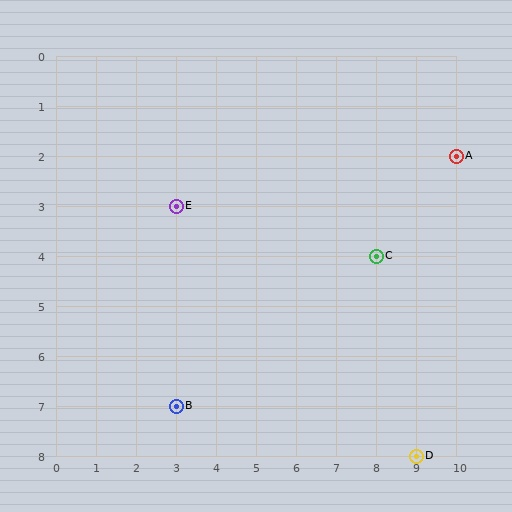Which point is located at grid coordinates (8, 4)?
Point C is at (8, 4).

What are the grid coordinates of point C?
Point C is at grid coordinates (8, 4).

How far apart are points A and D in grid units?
Points A and D are 1 column and 6 rows apart (about 6.1 grid units diagonally).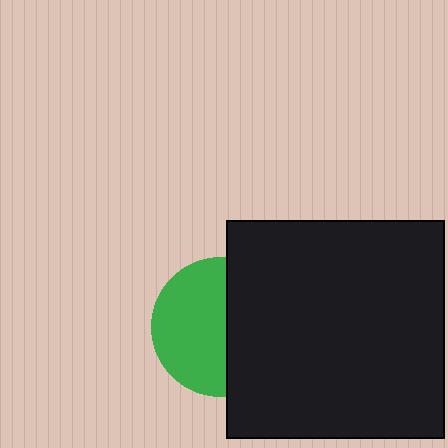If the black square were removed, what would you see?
You would see the complete green circle.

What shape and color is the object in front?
The object in front is a black square.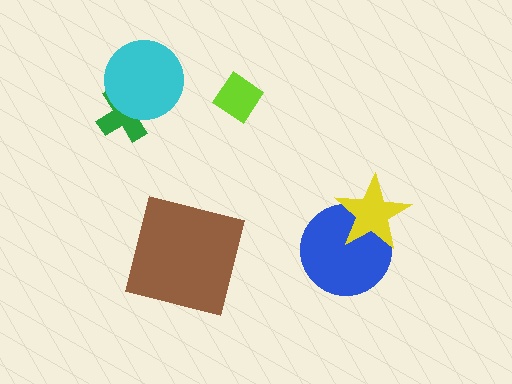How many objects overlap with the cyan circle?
1 object overlaps with the cyan circle.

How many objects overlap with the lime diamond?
0 objects overlap with the lime diamond.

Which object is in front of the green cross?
The cyan circle is in front of the green cross.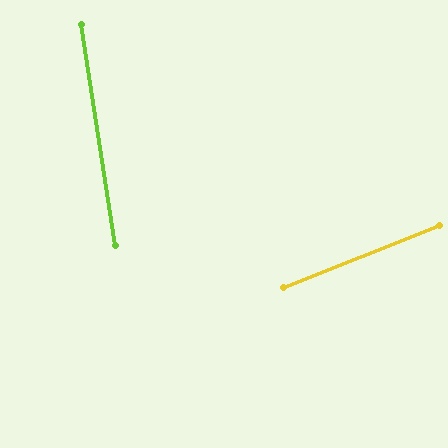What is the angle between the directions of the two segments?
Approximately 77 degrees.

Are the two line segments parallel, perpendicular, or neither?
Neither parallel nor perpendicular — they differ by about 77°.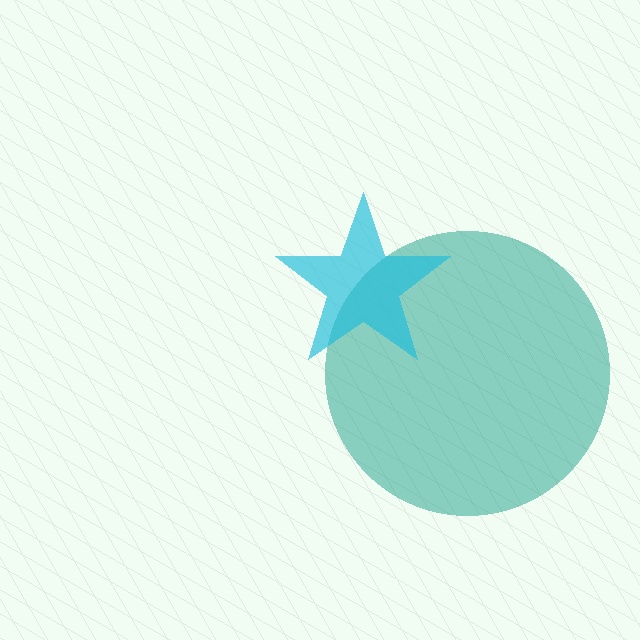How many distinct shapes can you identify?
There are 2 distinct shapes: a teal circle, a cyan star.